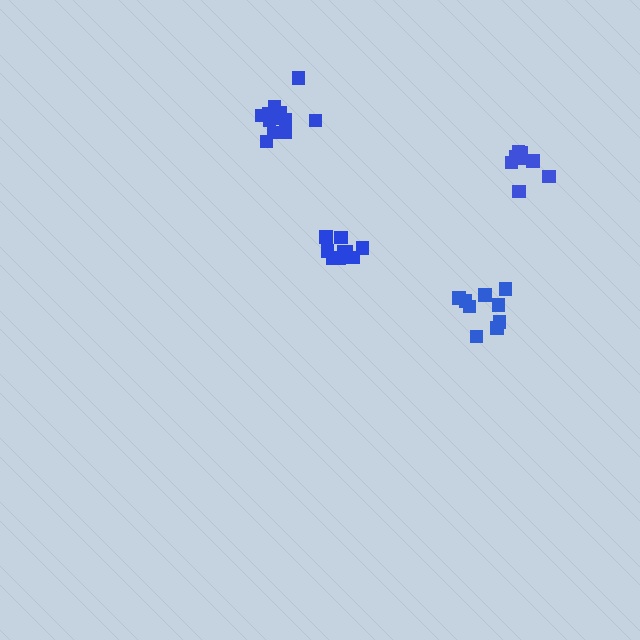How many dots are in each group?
Group 1: 13 dots, Group 2: 8 dots, Group 3: 9 dots, Group 4: 9 dots (39 total).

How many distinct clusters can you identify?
There are 4 distinct clusters.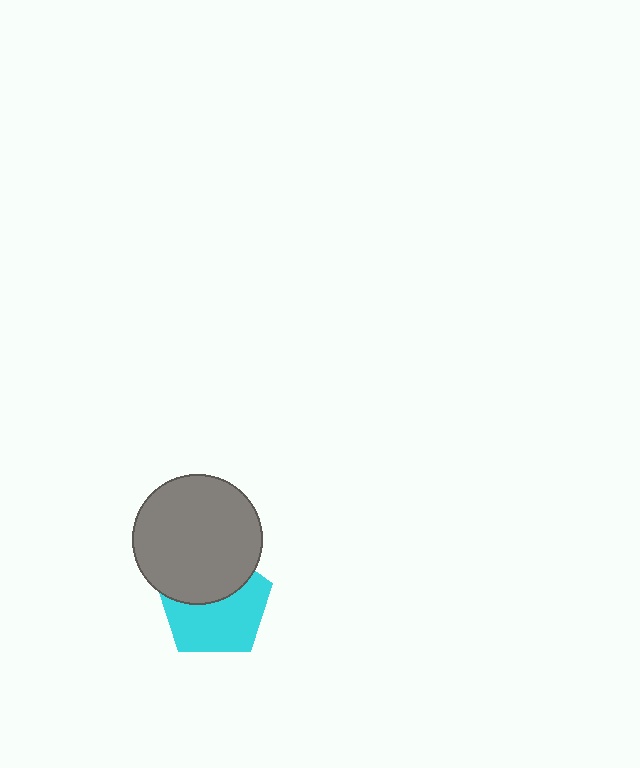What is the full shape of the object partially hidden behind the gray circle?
The partially hidden object is a cyan pentagon.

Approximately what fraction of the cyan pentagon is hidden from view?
Roughly 42% of the cyan pentagon is hidden behind the gray circle.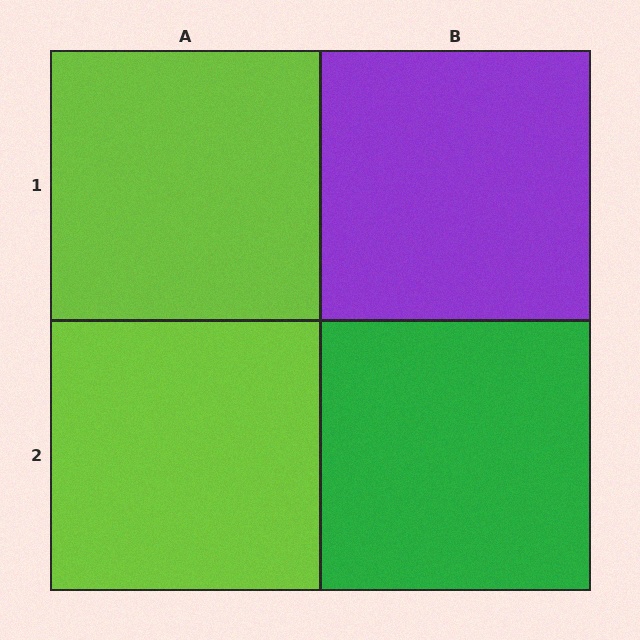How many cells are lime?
2 cells are lime.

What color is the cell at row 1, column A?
Lime.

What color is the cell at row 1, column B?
Purple.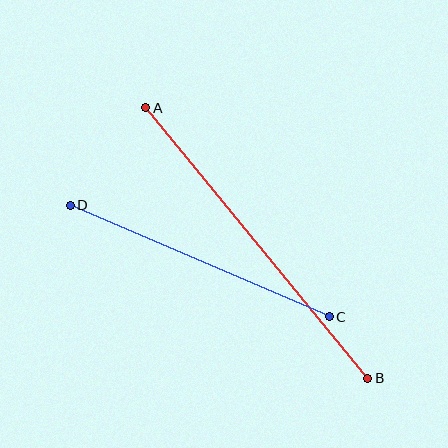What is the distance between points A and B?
The distance is approximately 350 pixels.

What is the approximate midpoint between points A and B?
The midpoint is at approximately (257, 243) pixels.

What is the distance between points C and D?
The distance is approximately 282 pixels.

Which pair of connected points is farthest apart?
Points A and B are farthest apart.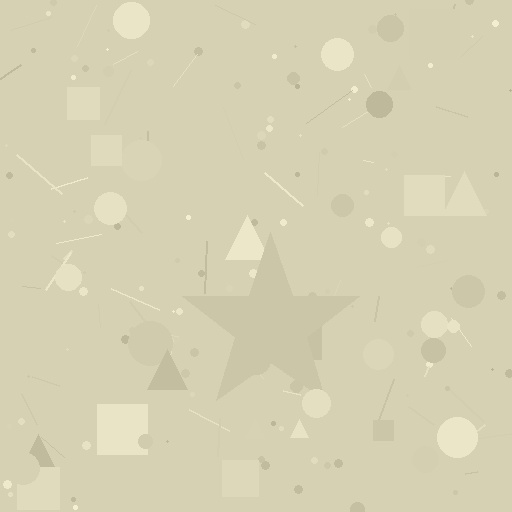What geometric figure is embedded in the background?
A star is embedded in the background.